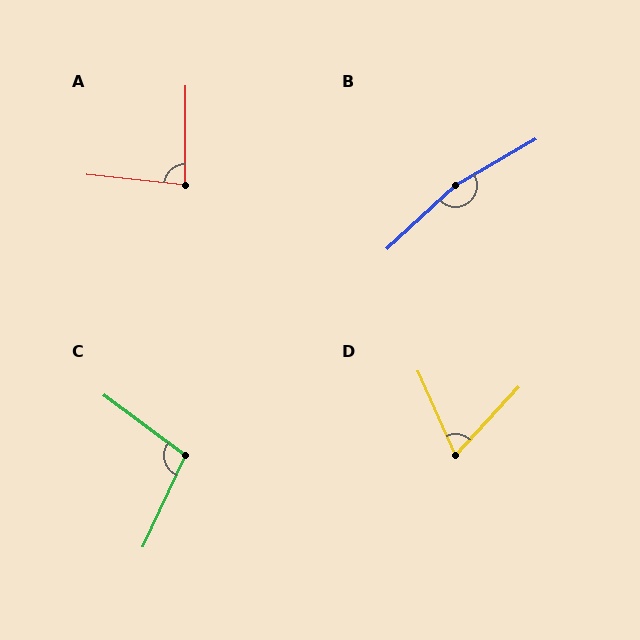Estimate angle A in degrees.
Approximately 84 degrees.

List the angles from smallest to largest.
D (67°), A (84°), C (102°), B (167°).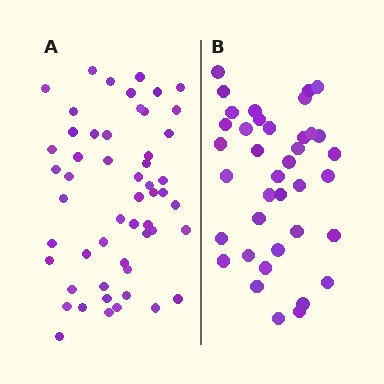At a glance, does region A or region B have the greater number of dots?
Region A (the left region) has more dots.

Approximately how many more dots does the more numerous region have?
Region A has approximately 15 more dots than region B.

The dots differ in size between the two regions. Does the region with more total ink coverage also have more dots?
No. Region B has more total ink coverage because its dots are larger, but region A actually contains more individual dots. Total area can be misleading — the number of items is what matters here.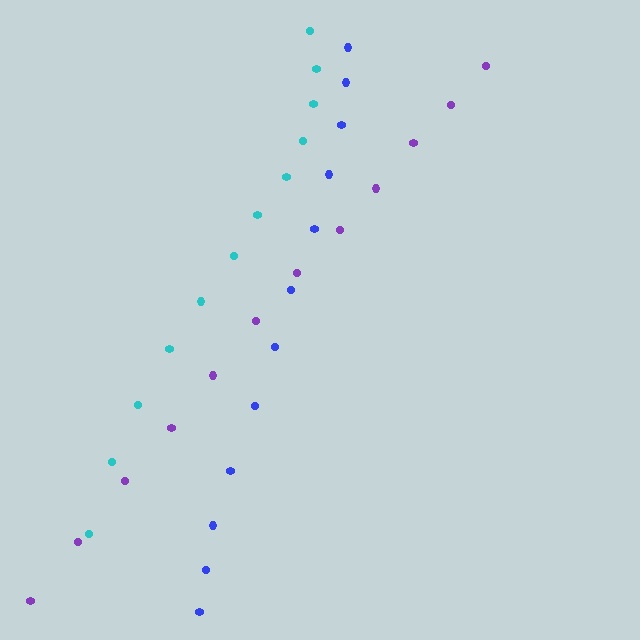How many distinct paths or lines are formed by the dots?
There are 3 distinct paths.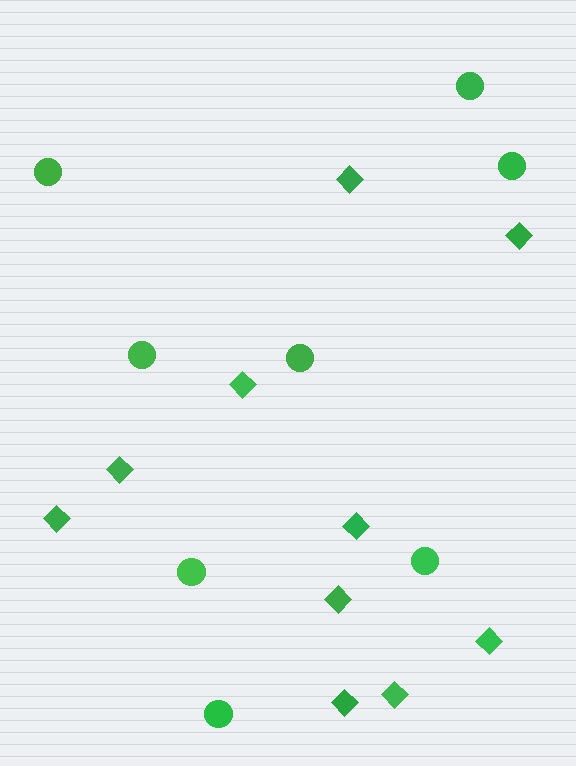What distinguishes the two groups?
There are 2 groups: one group of diamonds (10) and one group of circles (8).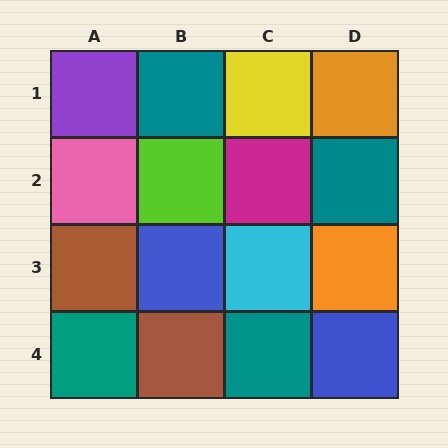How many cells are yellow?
1 cell is yellow.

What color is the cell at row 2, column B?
Lime.